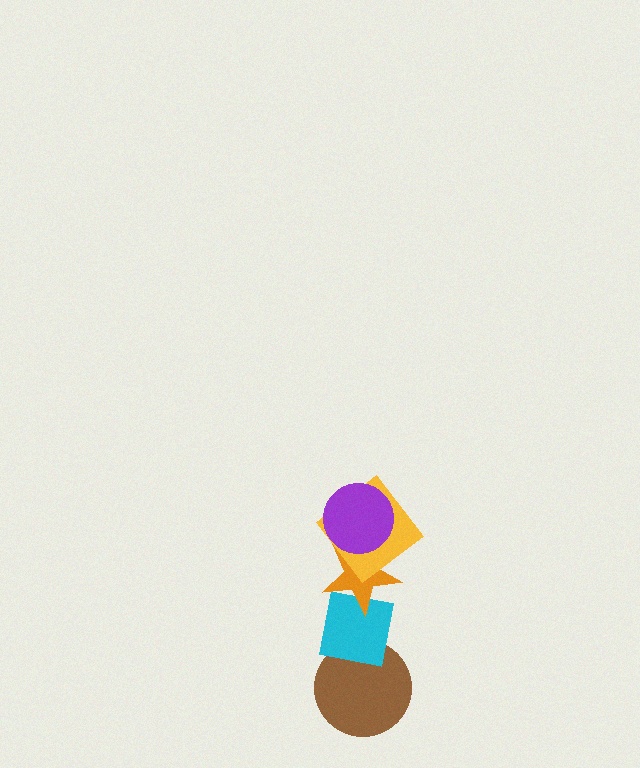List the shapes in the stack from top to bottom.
From top to bottom: the purple circle, the yellow diamond, the orange star, the cyan square, the brown circle.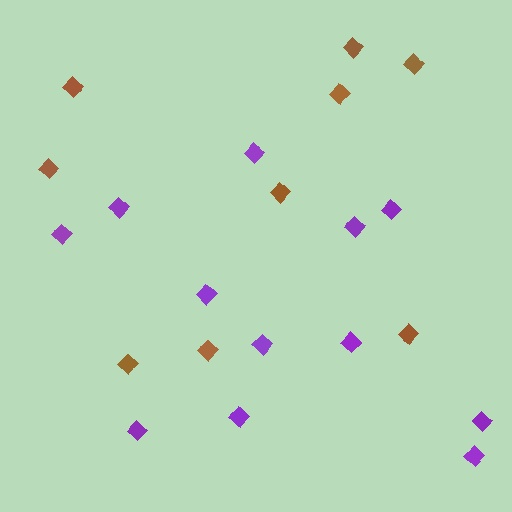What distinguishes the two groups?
There are 2 groups: one group of purple diamonds (12) and one group of brown diamonds (9).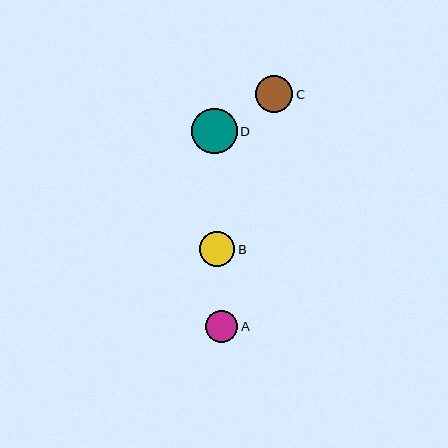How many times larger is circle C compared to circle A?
Circle C is approximately 1.2 times the size of circle A.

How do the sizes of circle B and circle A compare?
Circle B and circle A are approximately the same size.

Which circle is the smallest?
Circle A is the smallest with a size of approximately 32 pixels.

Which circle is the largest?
Circle D is the largest with a size of approximately 45 pixels.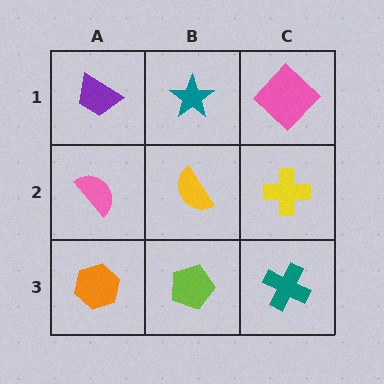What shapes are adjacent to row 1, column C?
A yellow cross (row 2, column C), a teal star (row 1, column B).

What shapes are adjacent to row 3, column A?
A pink semicircle (row 2, column A), a lime pentagon (row 3, column B).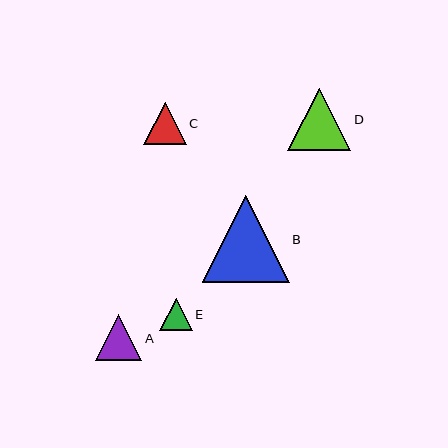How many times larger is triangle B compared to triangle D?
Triangle B is approximately 1.4 times the size of triangle D.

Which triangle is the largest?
Triangle B is the largest with a size of approximately 87 pixels.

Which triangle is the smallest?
Triangle E is the smallest with a size of approximately 32 pixels.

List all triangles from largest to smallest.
From largest to smallest: B, D, A, C, E.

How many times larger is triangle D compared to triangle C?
Triangle D is approximately 1.5 times the size of triangle C.